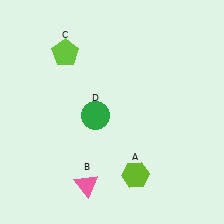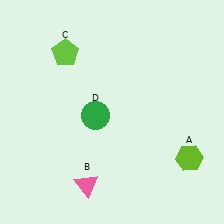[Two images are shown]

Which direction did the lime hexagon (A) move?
The lime hexagon (A) moved right.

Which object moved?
The lime hexagon (A) moved right.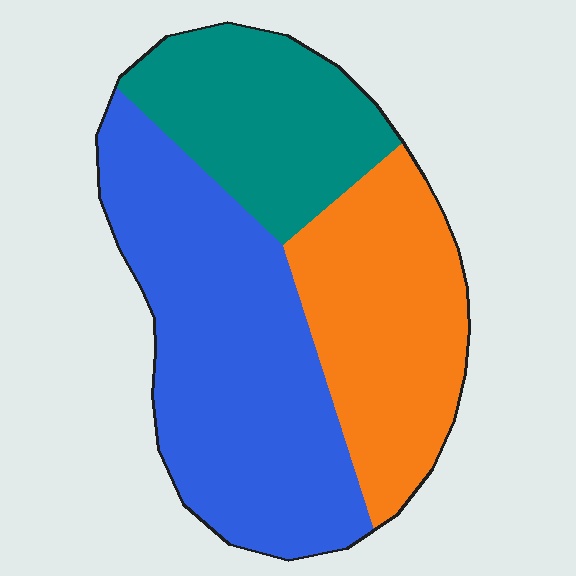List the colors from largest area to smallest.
From largest to smallest: blue, orange, teal.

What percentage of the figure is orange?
Orange takes up about one third (1/3) of the figure.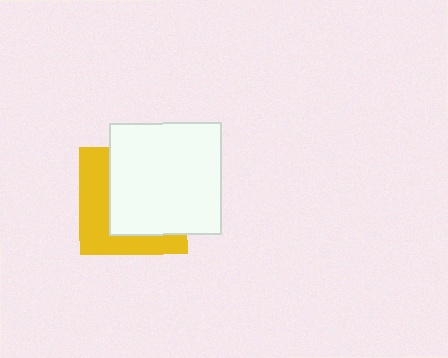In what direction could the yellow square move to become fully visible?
The yellow square could move toward the lower-left. That would shift it out from behind the white square entirely.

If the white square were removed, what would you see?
You would see the complete yellow square.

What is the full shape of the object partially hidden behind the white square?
The partially hidden object is a yellow square.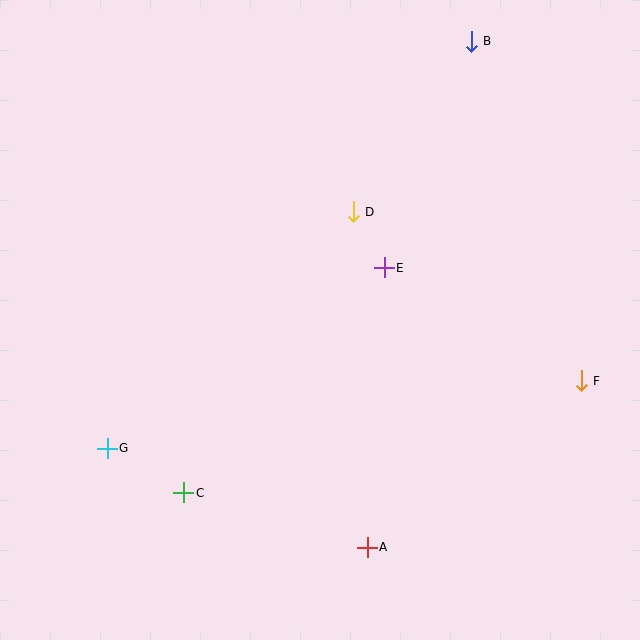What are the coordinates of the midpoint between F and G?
The midpoint between F and G is at (344, 414).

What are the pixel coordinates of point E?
Point E is at (384, 268).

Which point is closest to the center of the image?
Point E at (384, 268) is closest to the center.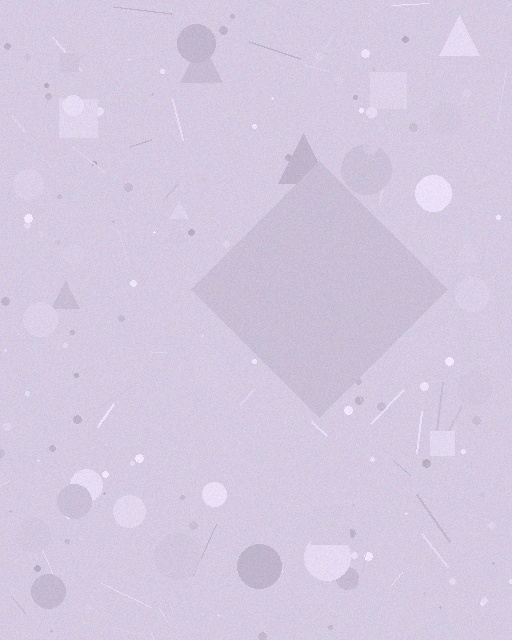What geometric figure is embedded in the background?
A diamond is embedded in the background.